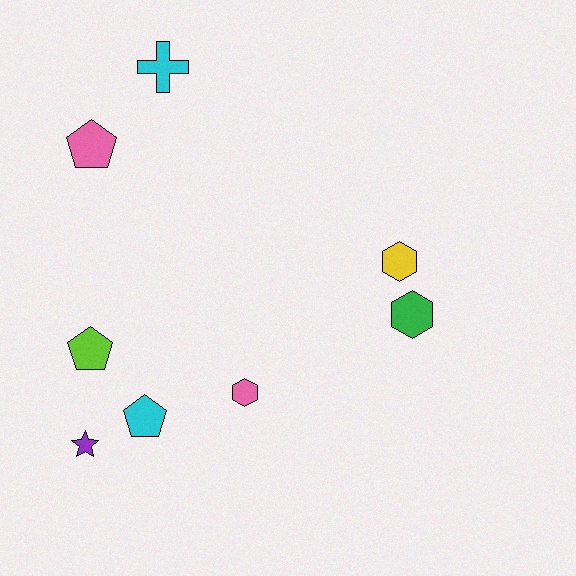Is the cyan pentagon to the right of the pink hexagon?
No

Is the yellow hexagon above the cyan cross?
No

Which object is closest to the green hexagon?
The yellow hexagon is closest to the green hexagon.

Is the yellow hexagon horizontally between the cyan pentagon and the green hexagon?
Yes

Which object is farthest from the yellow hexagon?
The purple star is farthest from the yellow hexagon.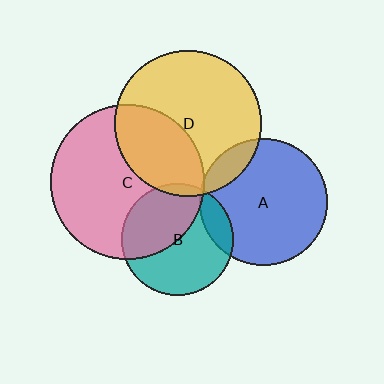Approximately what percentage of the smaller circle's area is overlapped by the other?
Approximately 5%.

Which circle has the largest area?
Circle C (pink).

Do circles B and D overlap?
Yes.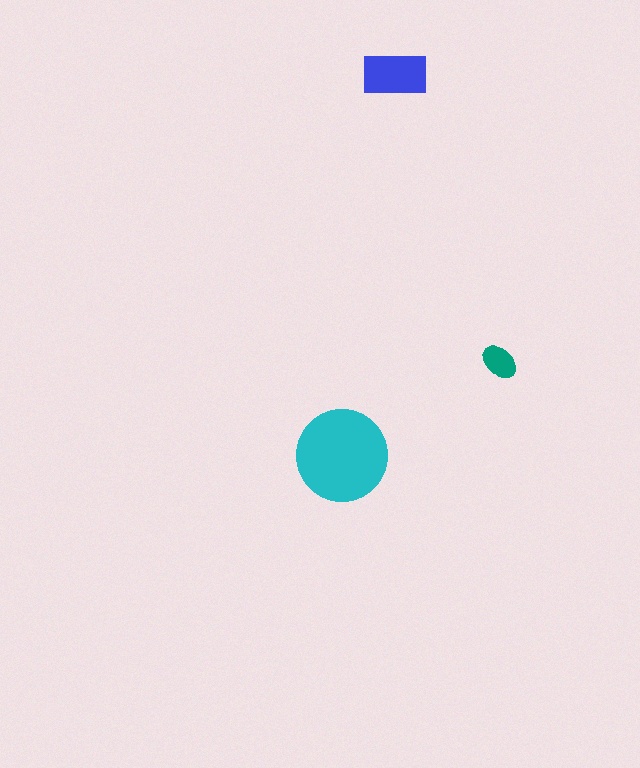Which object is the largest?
The cyan circle.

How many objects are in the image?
There are 3 objects in the image.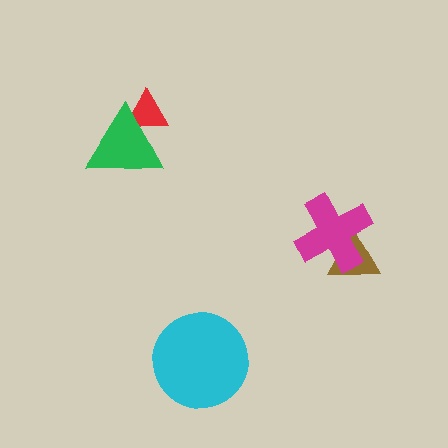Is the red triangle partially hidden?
Yes, it is partially covered by another shape.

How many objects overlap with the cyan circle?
0 objects overlap with the cyan circle.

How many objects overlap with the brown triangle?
1 object overlaps with the brown triangle.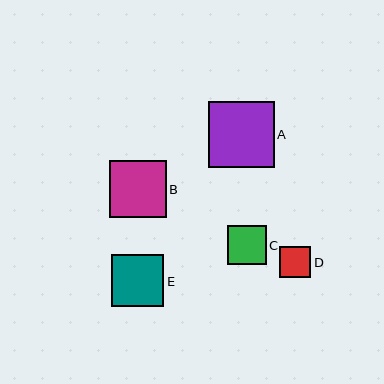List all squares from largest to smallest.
From largest to smallest: A, B, E, C, D.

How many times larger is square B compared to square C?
Square B is approximately 1.5 times the size of square C.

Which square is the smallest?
Square D is the smallest with a size of approximately 31 pixels.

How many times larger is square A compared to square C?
Square A is approximately 1.7 times the size of square C.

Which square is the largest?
Square A is the largest with a size of approximately 66 pixels.